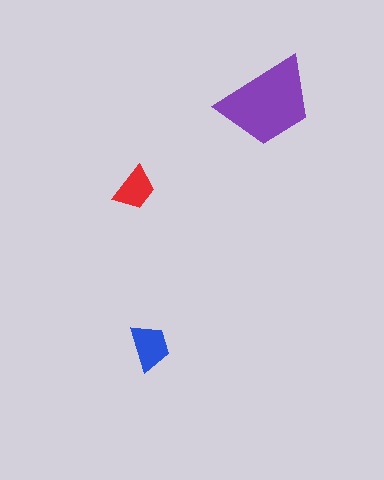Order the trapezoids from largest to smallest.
the purple one, the blue one, the red one.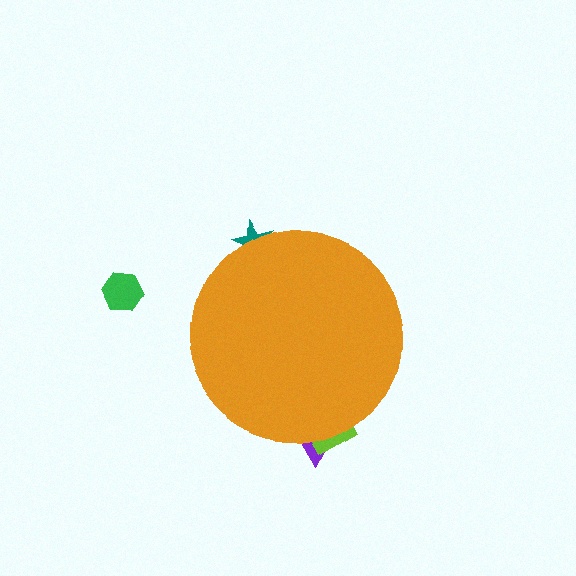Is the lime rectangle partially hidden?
Yes, the lime rectangle is partially hidden behind the orange circle.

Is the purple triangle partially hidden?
Yes, the purple triangle is partially hidden behind the orange circle.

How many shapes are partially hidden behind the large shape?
3 shapes are partially hidden.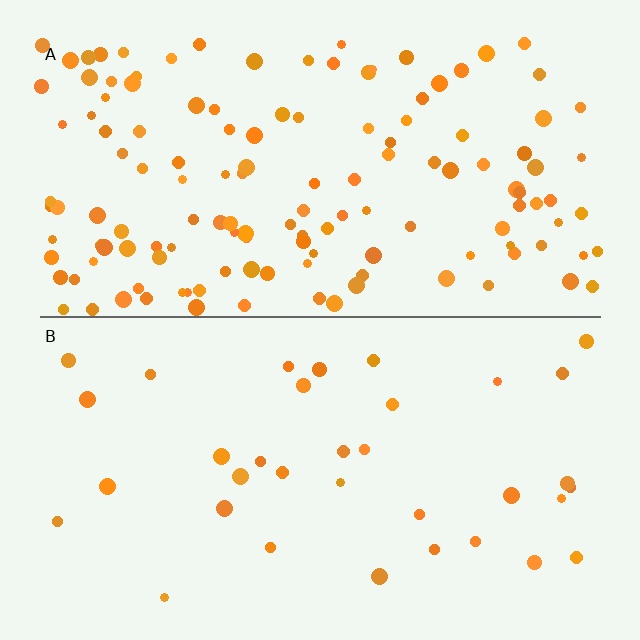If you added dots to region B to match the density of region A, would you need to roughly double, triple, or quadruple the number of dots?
Approximately quadruple.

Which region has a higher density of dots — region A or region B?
A (the top).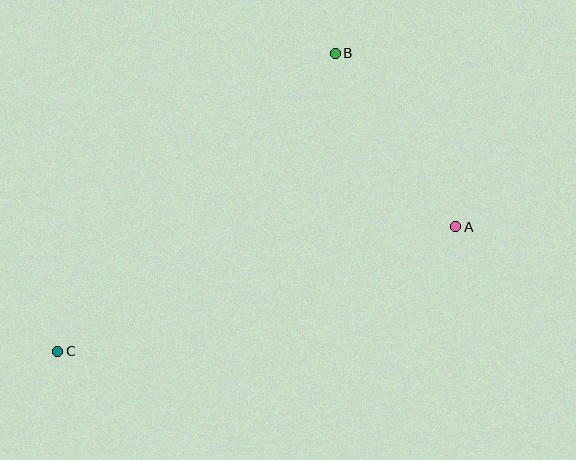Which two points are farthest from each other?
Points A and C are farthest from each other.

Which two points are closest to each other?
Points A and B are closest to each other.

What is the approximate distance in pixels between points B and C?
The distance between B and C is approximately 407 pixels.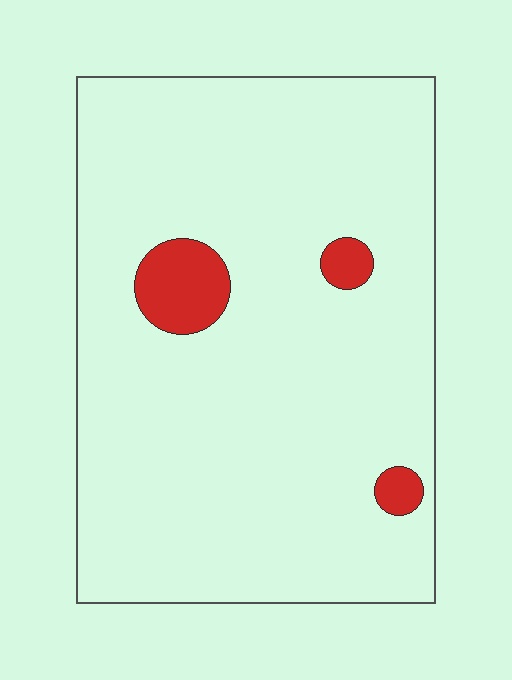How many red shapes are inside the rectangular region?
3.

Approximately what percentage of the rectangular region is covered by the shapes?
Approximately 5%.